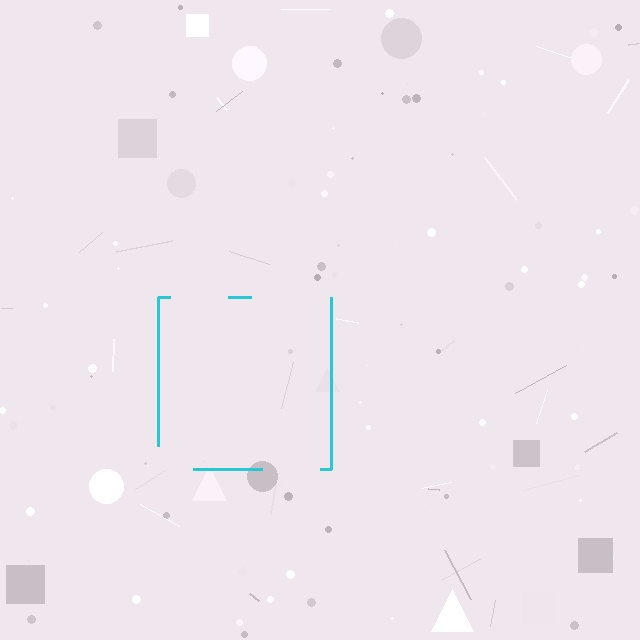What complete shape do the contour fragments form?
The contour fragments form a square.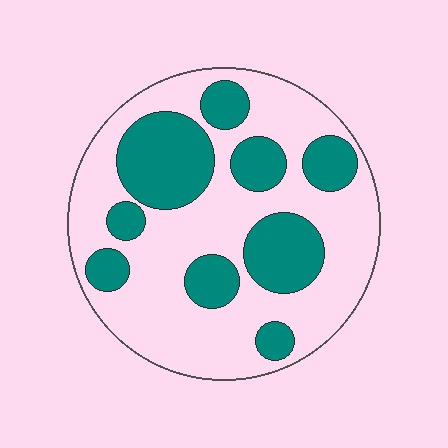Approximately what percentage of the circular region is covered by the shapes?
Approximately 35%.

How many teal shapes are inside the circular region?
9.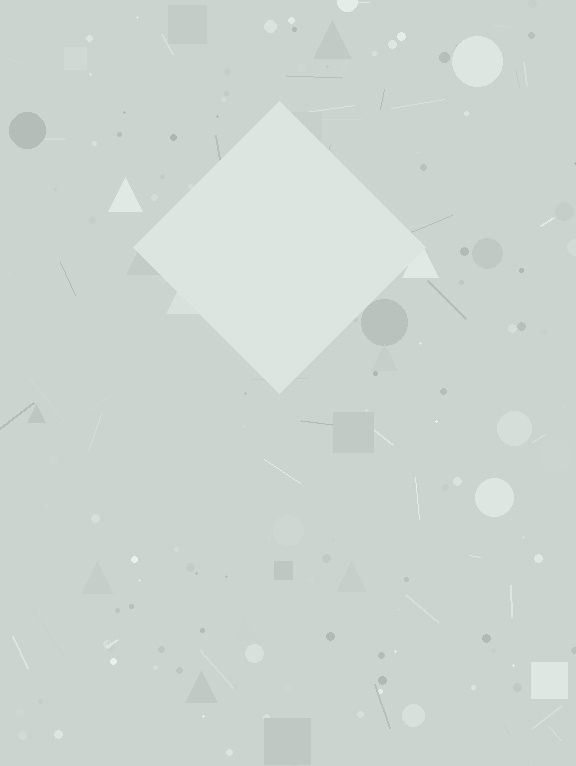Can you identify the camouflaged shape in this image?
The camouflaged shape is a diamond.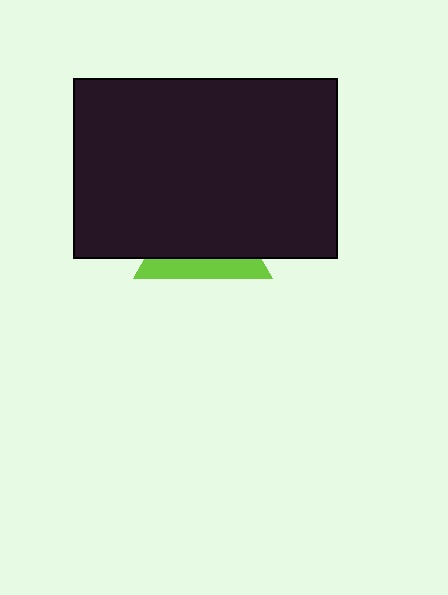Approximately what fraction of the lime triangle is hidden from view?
Roughly 70% of the lime triangle is hidden behind the black rectangle.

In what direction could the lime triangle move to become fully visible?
The lime triangle could move down. That would shift it out from behind the black rectangle entirely.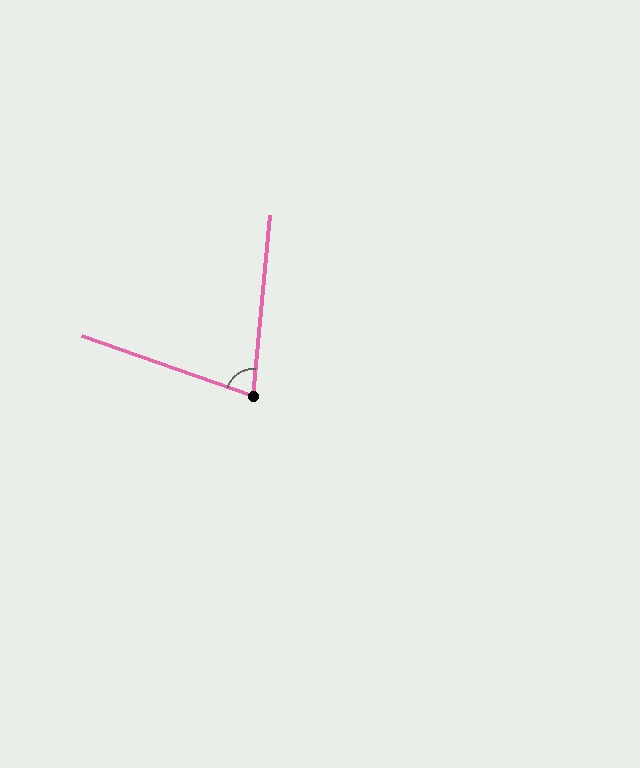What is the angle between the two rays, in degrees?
Approximately 76 degrees.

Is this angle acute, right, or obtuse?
It is acute.